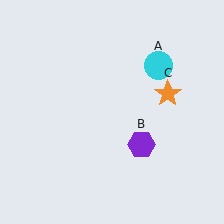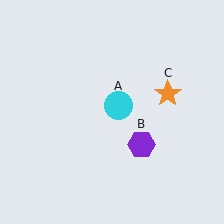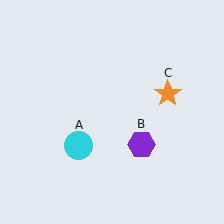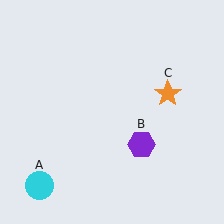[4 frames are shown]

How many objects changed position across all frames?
1 object changed position: cyan circle (object A).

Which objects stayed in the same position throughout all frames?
Purple hexagon (object B) and orange star (object C) remained stationary.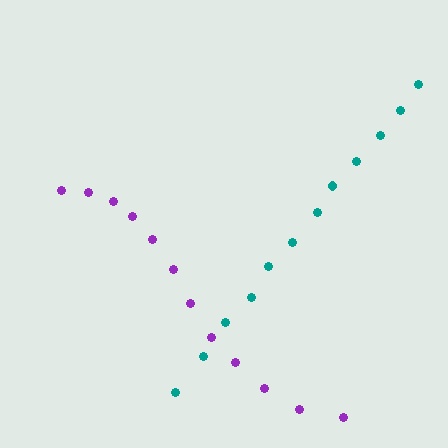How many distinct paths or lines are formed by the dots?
There are 2 distinct paths.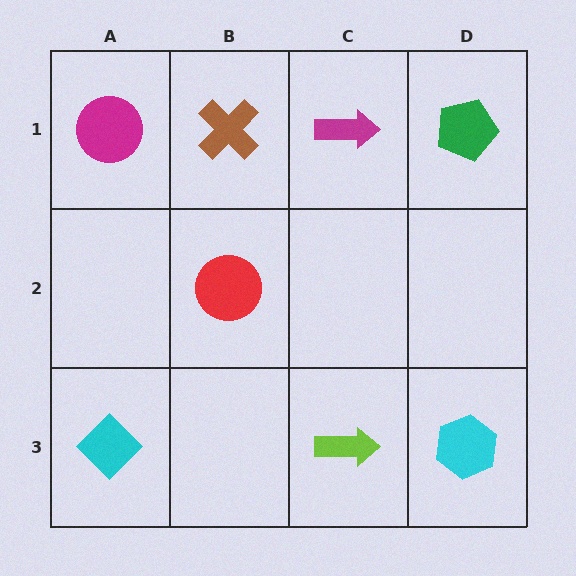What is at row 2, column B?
A red circle.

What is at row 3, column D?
A cyan hexagon.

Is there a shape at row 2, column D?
No, that cell is empty.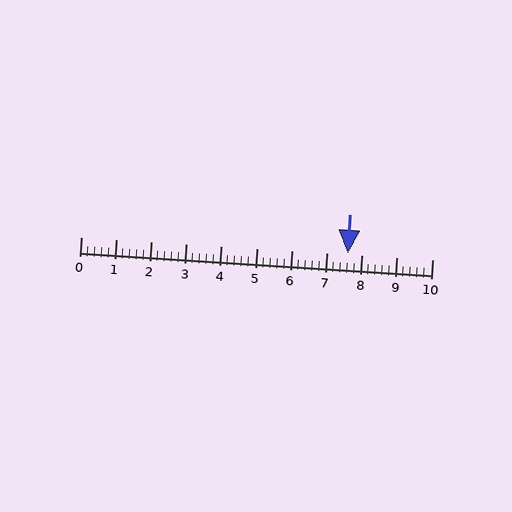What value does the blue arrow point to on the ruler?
The blue arrow points to approximately 7.6.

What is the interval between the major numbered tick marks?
The major tick marks are spaced 1 units apart.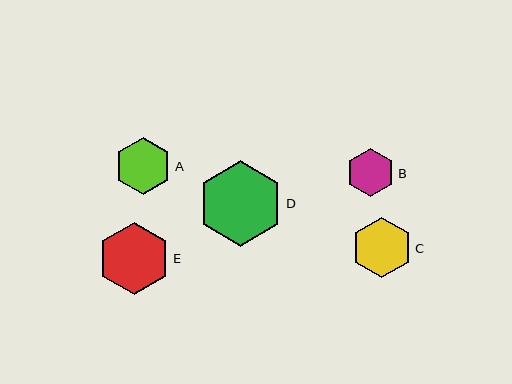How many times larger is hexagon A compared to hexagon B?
Hexagon A is approximately 1.2 times the size of hexagon B.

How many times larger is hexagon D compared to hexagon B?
Hexagon D is approximately 1.8 times the size of hexagon B.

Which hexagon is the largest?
Hexagon D is the largest with a size of approximately 85 pixels.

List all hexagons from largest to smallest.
From largest to smallest: D, E, C, A, B.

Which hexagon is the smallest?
Hexagon B is the smallest with a size of approximately 48 pixels.